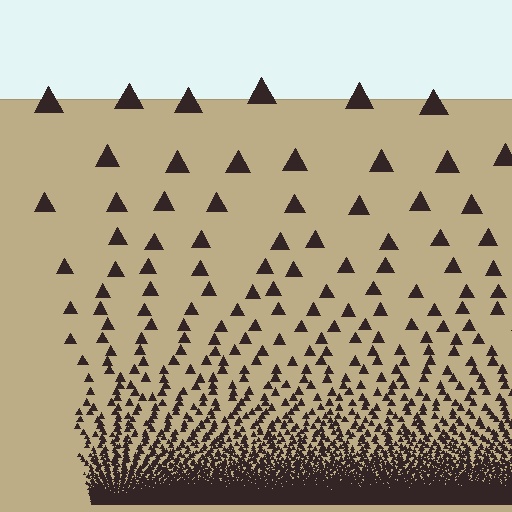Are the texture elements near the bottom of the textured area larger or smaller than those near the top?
Smaller. The gradient is inverted — elements near the bottom are smaller and denser.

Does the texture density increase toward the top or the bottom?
Density increases toward the bottom.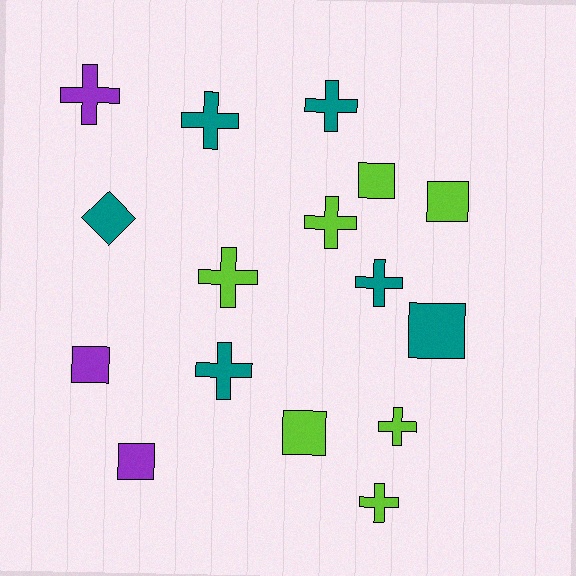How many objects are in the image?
There are 16 objects.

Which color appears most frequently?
Lime, with 7 objects.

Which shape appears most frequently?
Cross, with 9 objects.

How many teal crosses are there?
There are 4 teal crosses.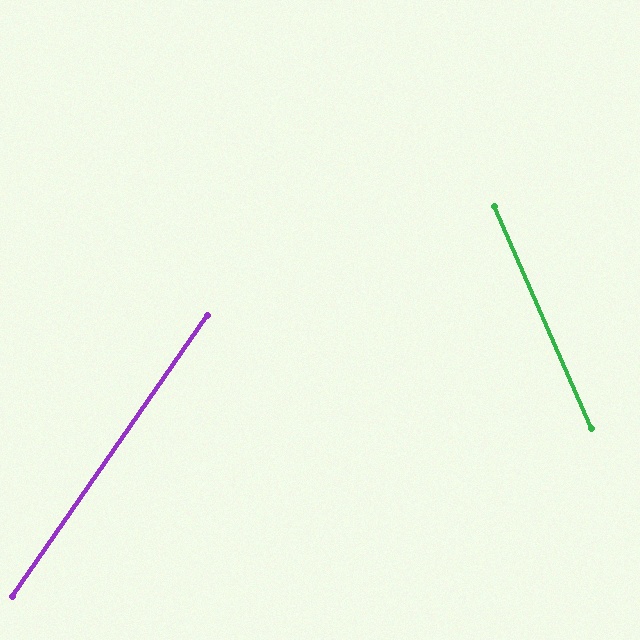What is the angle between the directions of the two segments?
Approximately 58 degrees.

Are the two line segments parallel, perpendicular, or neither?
Neither parallel nor perpendicular — they differ by about 58°.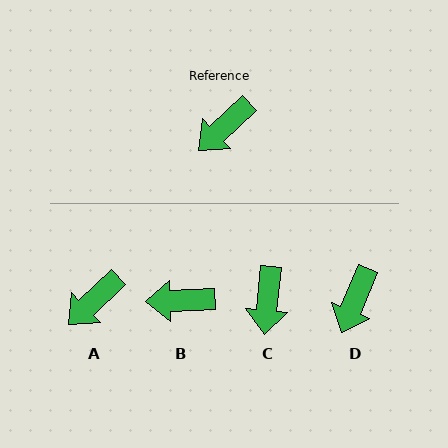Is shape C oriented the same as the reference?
No, it is off by about 41 degrees.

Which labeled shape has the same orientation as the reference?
A.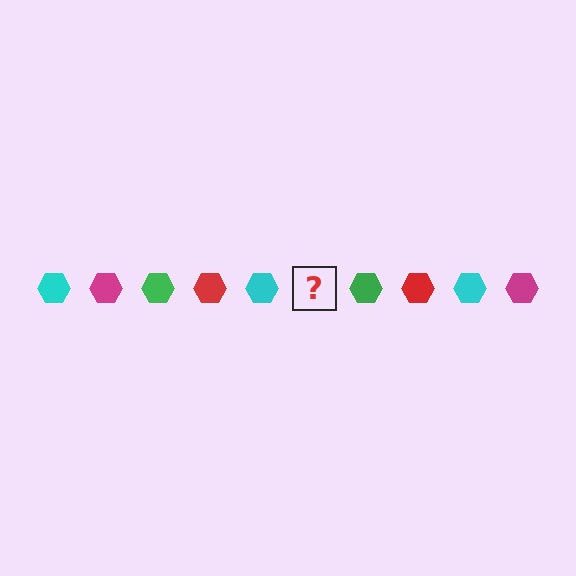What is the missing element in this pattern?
The missing element is a magenta hexagon.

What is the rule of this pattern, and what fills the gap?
The rule is that the pattern cycles through cyan, magenta, green, red hexagons. The gap should be filled with a magenta hexagon.